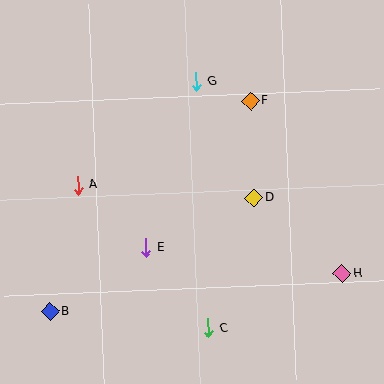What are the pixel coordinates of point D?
Point D is at (254, 198).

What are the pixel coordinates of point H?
Point H is at (342, 274).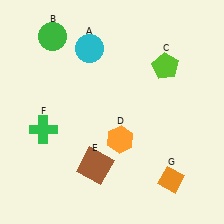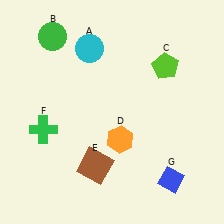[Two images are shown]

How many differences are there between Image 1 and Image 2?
There is 1 difference between the two images.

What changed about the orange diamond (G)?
In Image 1, G is orange. In Image 2, it changed to blue.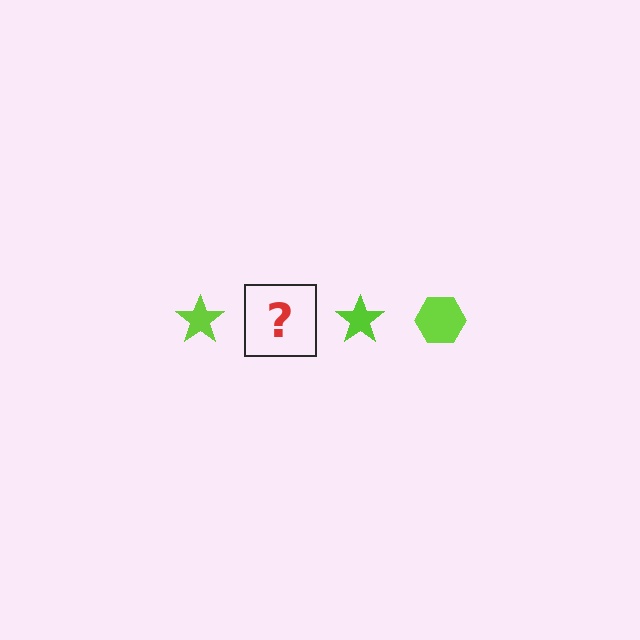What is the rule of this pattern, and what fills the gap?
The rule is that the pattern cycles through star, hexagon shapes in lime. The gap should be filled with a lime hexagon.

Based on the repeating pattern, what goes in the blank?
The blank should be a lime hexagon.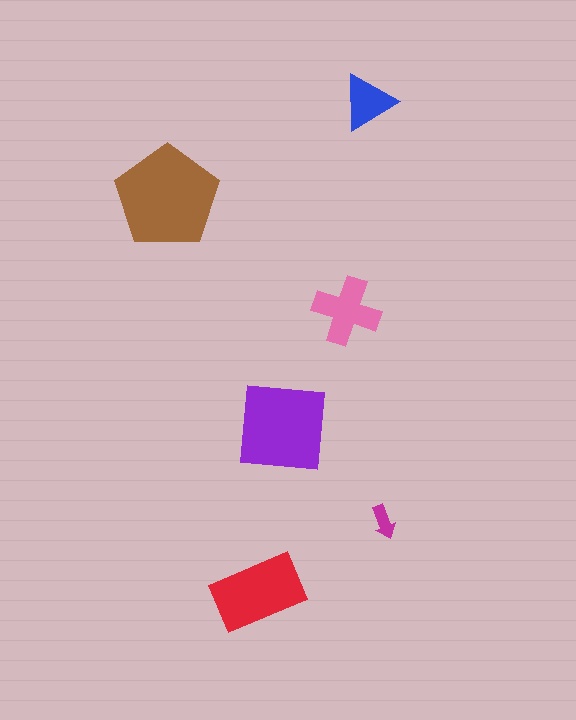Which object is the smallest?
The magenta arrow.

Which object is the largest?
The brown pentagon.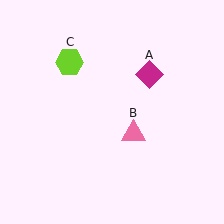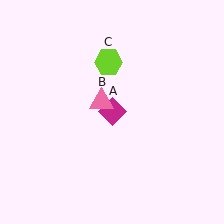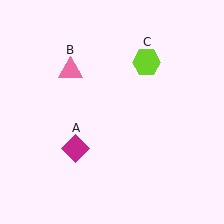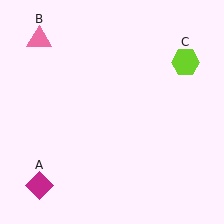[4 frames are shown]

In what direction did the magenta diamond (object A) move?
The magenta diamond (object A) moved down and to the left.